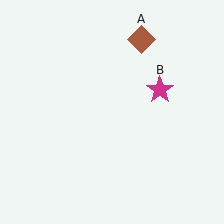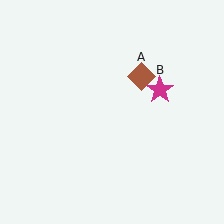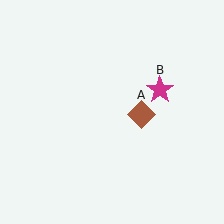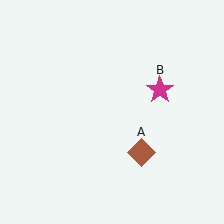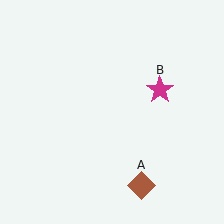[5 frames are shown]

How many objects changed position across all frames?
1 object changed position: brown diamond (object A).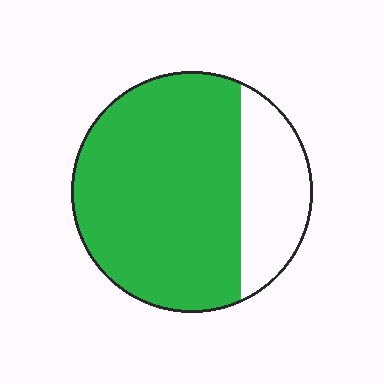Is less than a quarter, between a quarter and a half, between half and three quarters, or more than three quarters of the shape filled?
More than three quarters.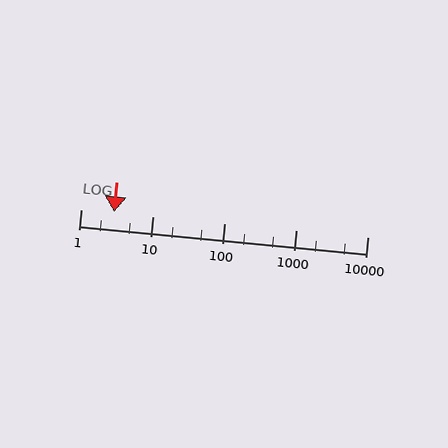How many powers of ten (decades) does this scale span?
The scale spans 4 decades, from 1 to 10000.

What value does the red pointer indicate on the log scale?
The pointer indicates approximately 2.9.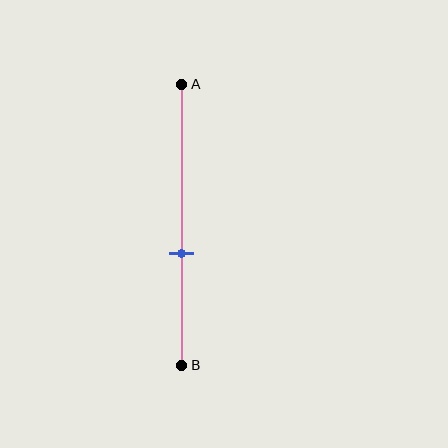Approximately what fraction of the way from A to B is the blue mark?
The blue mark is approximately 60% of the way from A to B.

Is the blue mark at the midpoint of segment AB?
No, the mark is at about 60% from A, not at the 50% midpoint.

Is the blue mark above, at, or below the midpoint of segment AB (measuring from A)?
The blue mark is below the midpoint of segment AB.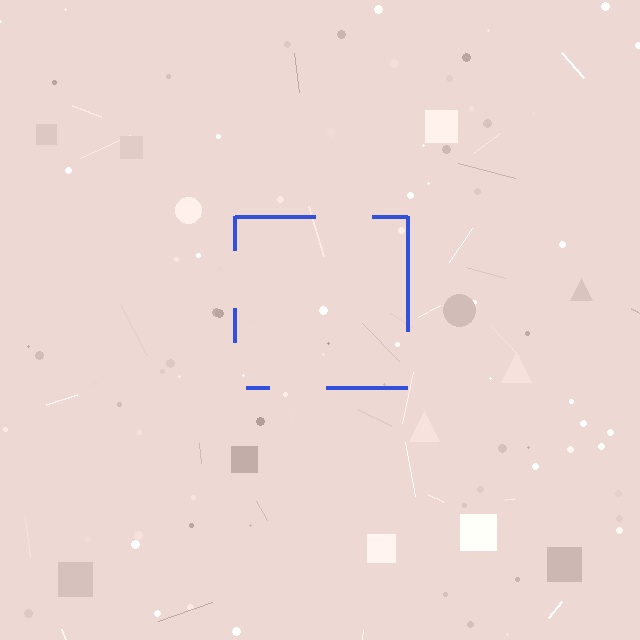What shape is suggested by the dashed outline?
The dashed outline suggests a square.